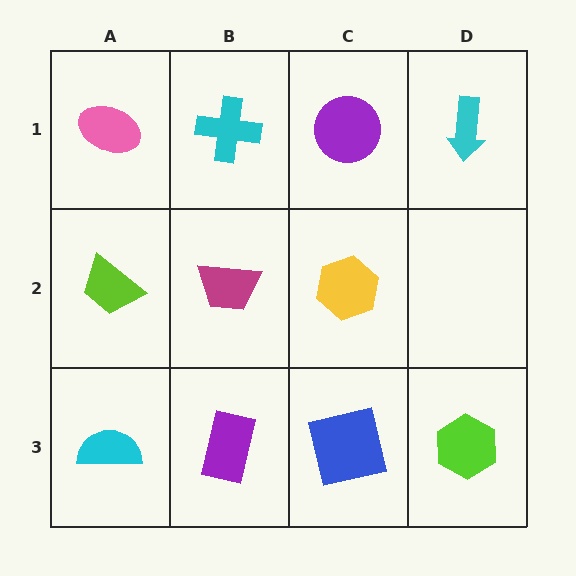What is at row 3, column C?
A blue square.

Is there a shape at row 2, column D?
No, that cell is empty.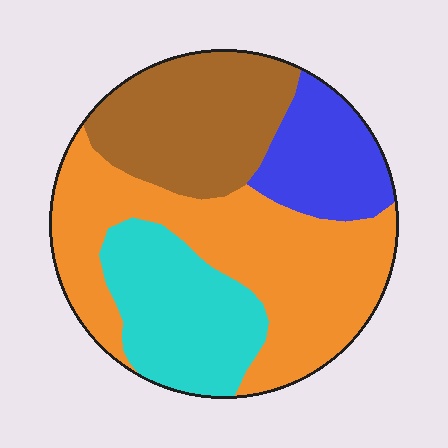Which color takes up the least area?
Blue, at roughly 15%.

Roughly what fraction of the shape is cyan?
Cyan covers 21% of the shape.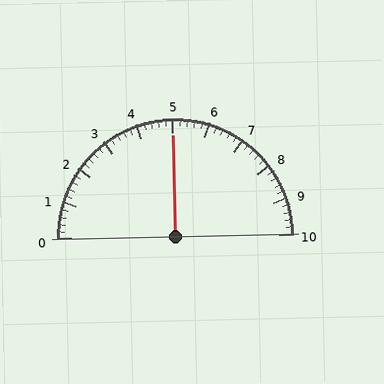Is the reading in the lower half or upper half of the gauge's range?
The reading is in the upper half of the range (0 to 10).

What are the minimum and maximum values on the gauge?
The gauge ranges from 0 to 10.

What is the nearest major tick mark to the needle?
The nearest major tick mark is 5.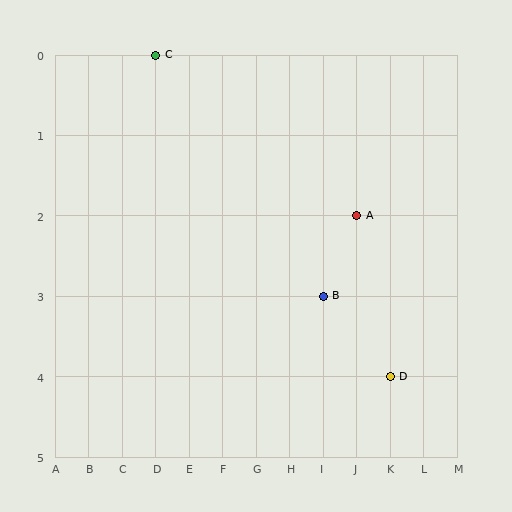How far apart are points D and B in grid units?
Points D and B are 2 columns and 1 row apart (about 2.2 grid units diagonally).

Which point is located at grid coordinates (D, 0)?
Point C is at (D, 0).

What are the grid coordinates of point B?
Point B is at grid coordinates (I, 3).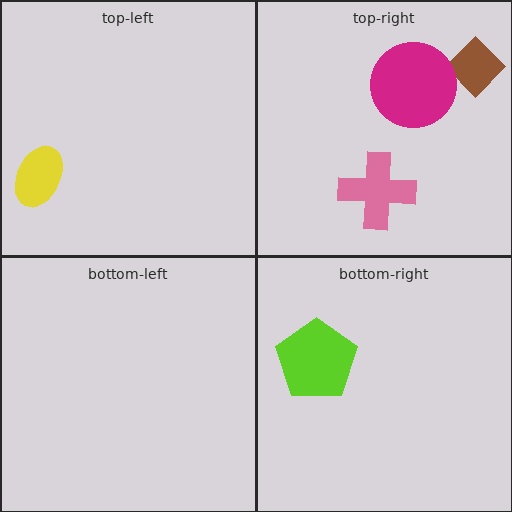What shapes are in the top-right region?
The brown diamond, the magenta circle, the pink cross.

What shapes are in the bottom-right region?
The lime pentagon.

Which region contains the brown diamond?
The top-right region.